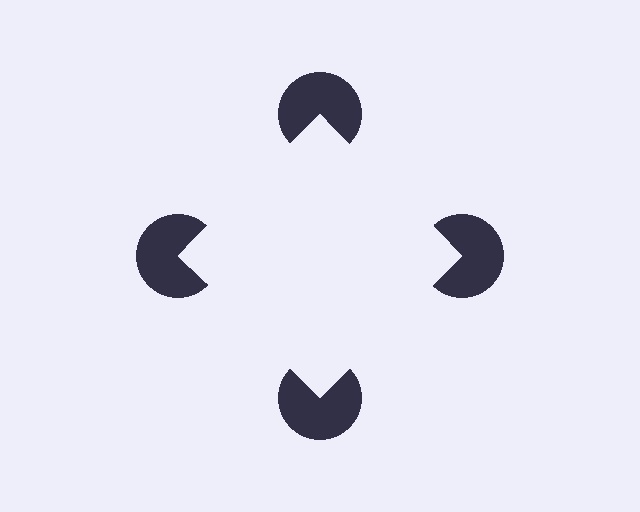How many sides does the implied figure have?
4 sides.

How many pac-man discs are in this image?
There are 4 — one at each vertex of the illusory square.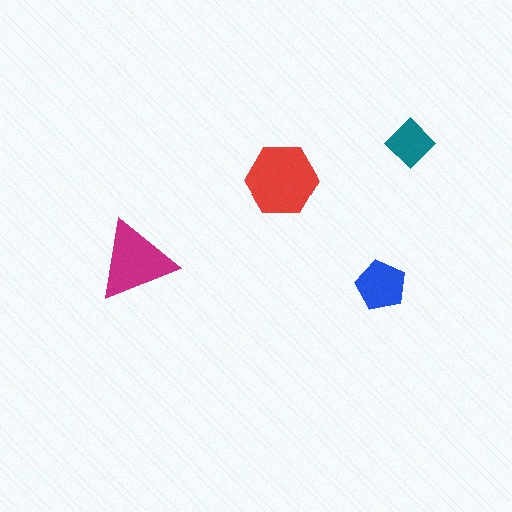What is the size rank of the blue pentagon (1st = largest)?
3rd.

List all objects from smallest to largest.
The teal diamond, the blue pentagon, the magenta triangle, the red hexagon.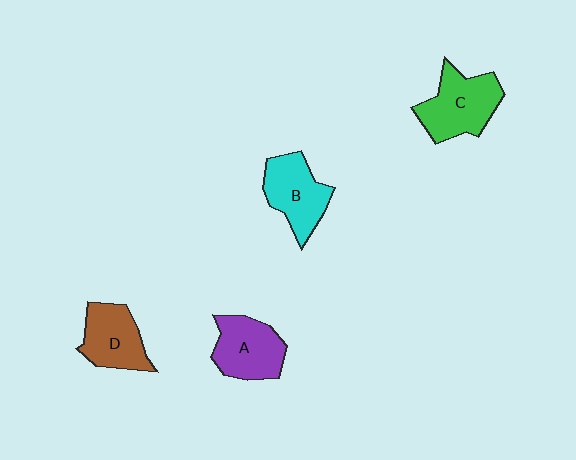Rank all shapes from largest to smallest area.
From largest to smallest: C (green), B (cyan), A (purple), D (brown).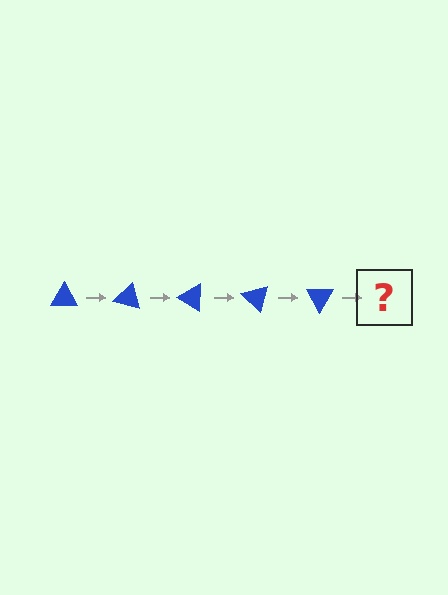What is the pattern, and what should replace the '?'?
The pattern is that the triangle rotates 15 degrees each step. The '?' should be a blue triangle rotated 75 degrees.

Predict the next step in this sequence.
The next step is a blue triangle rotated 75 degrees.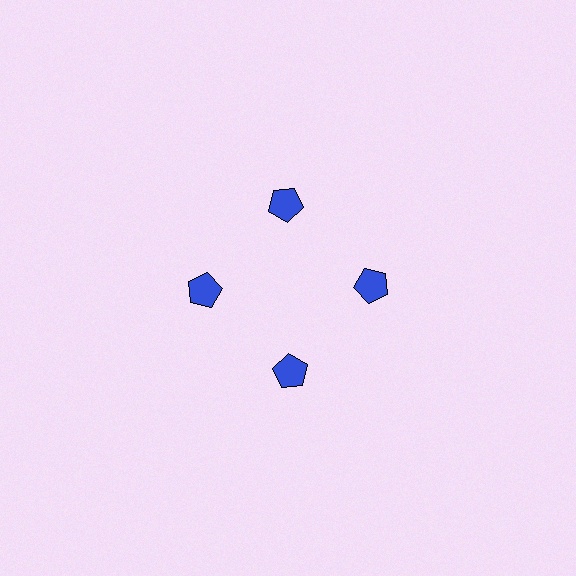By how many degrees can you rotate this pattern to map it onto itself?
The pattern maps onto itself every 90 degrees of rotation.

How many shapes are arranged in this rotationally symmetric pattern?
There are 4 shapes, arranged in 4 groups of 1.